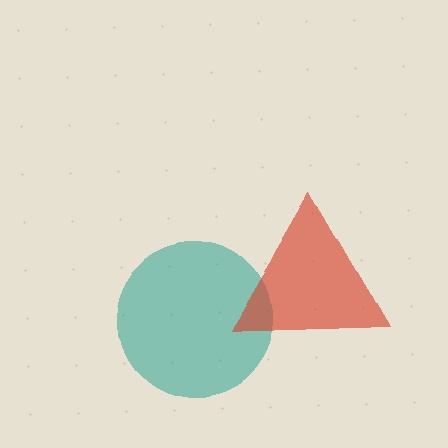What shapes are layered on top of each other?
The layered shapes are: a teal circle, a red triangle.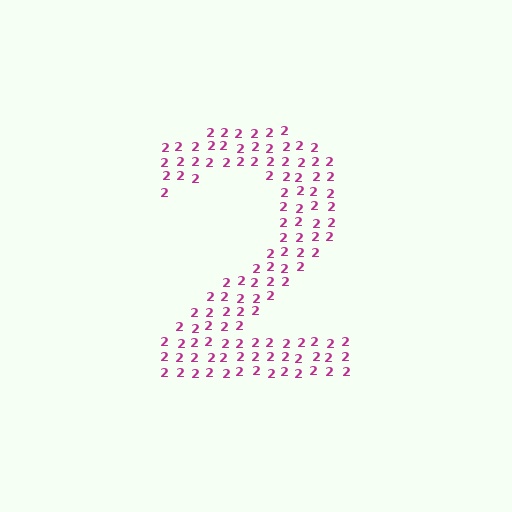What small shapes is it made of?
It is made of small digit 2's.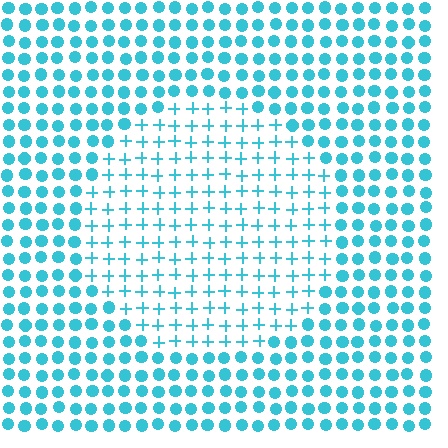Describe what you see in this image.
The image is filled with small cyan elements arranged in a uniform grid. A circle-shaped region contains plus signs, while the surrounding area contains circles. The boundary is defined purely by the change in element shape.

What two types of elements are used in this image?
The image uses plus signs inside the circle region and circles outside it.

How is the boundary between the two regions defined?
The boundary is defined by a change in element shape: plus signs inside vs. circles outside. All elements share the same color and spacing.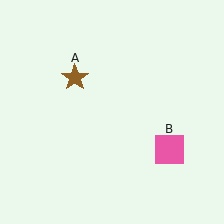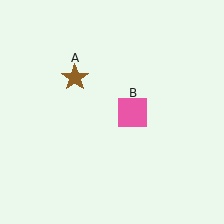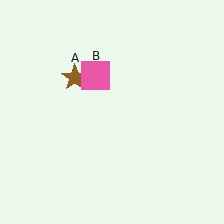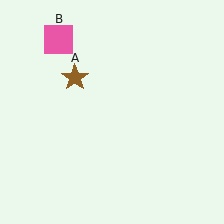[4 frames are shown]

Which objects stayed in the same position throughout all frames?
Brown star (object A) remained stationary.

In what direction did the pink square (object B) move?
The pink square (object B) moved up and to the left.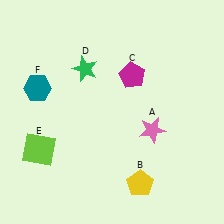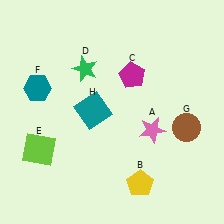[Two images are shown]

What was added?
A brown circle (G), a teal square (H) were added in Image 2.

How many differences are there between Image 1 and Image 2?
There are 2 differences between the two images.